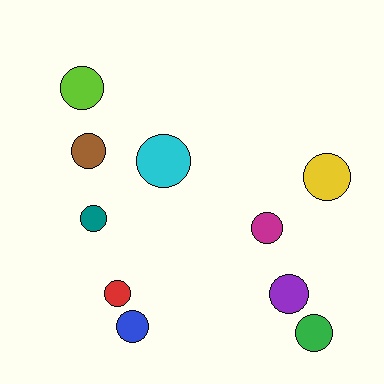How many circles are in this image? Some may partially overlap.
There are 10 circles.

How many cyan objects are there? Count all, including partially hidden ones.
There is 1 cyan object.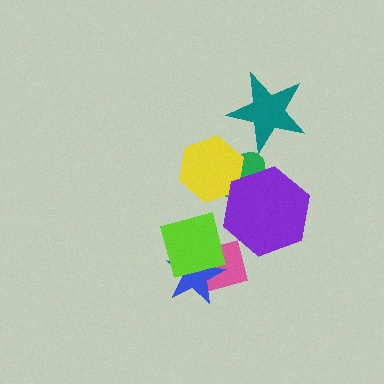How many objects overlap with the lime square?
2 objects overlap with the lime square.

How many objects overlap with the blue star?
2 objects overlap with the blue star.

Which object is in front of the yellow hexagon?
The purple hexagon is in front of the yellow hexagon.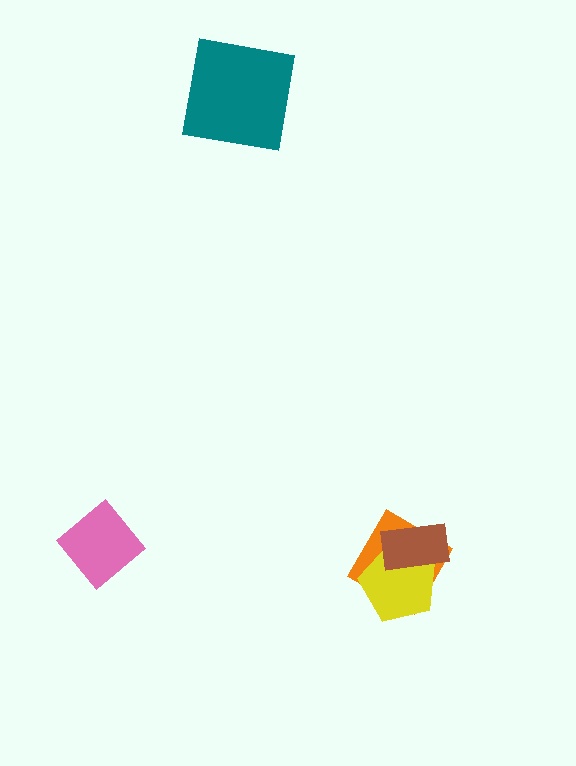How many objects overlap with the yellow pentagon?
2 objects overlap with the yellow pentagon.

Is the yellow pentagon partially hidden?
Yes, it is partially covered by another shape.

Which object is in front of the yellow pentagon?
The brown rectangle is in front of the yellow pentagon.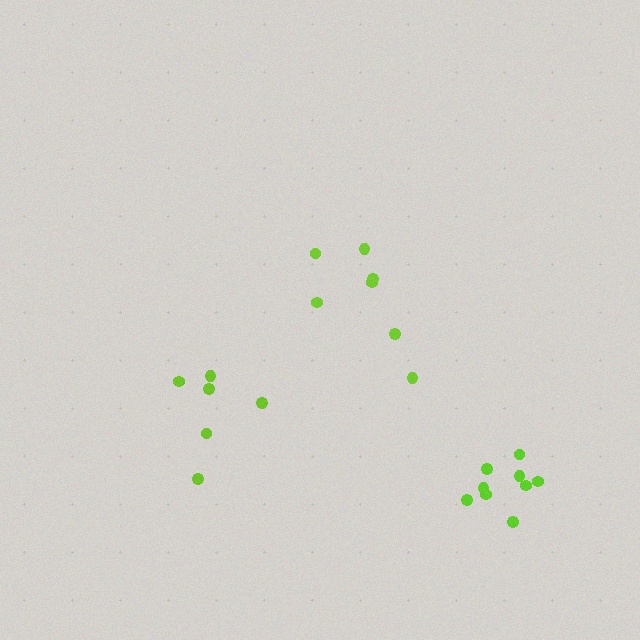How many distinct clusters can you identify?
There are 3 distinct clusters.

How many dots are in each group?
Group 1: 7 dots, Group 2: 9 dots, Group 3: 6 dots (22 total).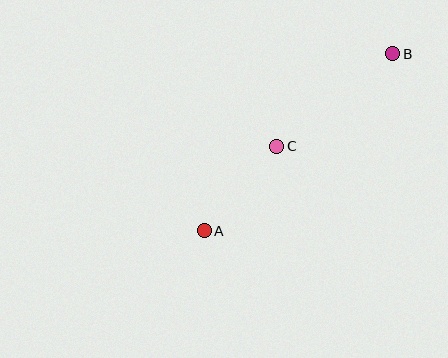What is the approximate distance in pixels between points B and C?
The distance between B and C is approximately 149 pixels.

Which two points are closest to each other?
Points A and C are closest to each other.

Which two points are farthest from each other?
Points A and B are farthest from each other.